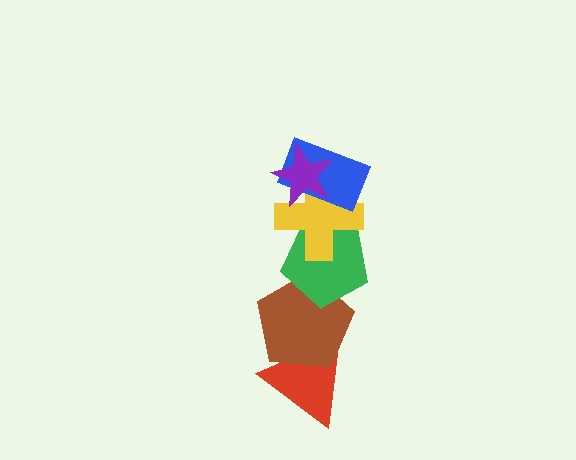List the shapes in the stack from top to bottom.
From top to bottom: the purple star, the blue rectangle, the yellow cross, the green pentagon, the brown pentagon, the red triangle.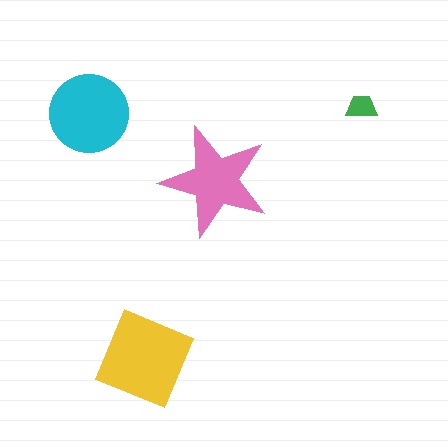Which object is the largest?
The yellow square.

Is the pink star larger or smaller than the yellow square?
Smaller.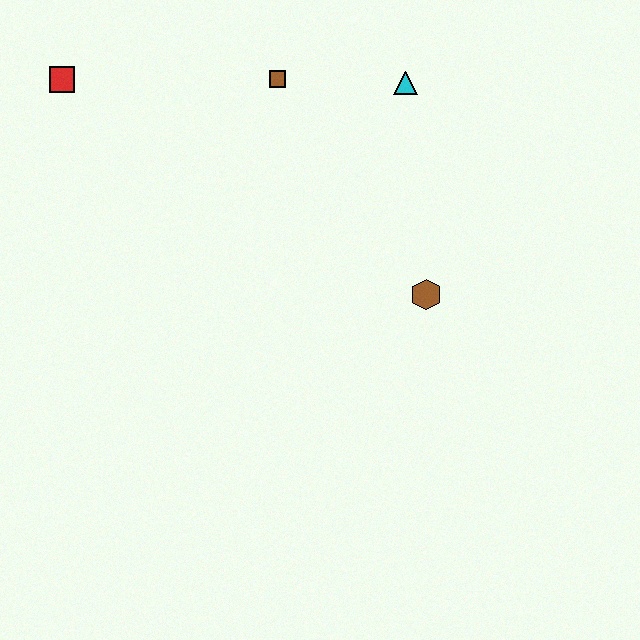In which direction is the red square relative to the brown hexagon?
The red square is to the left of the brown hexagon.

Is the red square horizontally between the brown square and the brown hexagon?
No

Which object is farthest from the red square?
The brown hexagon is farthest from the red square.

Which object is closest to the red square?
The brown square is closest to the red square.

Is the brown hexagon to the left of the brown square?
No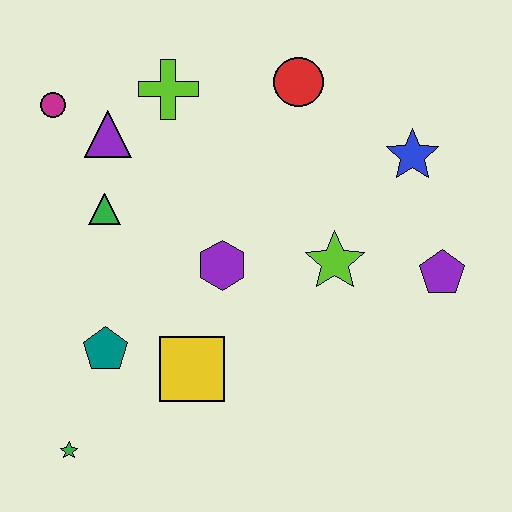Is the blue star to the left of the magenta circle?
No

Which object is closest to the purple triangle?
The magenta circle is closest to the purple triangle.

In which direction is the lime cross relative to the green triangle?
The lime cross is above the green triangle.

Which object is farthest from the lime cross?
The green star is farthest from the lime cross.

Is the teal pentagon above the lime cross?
No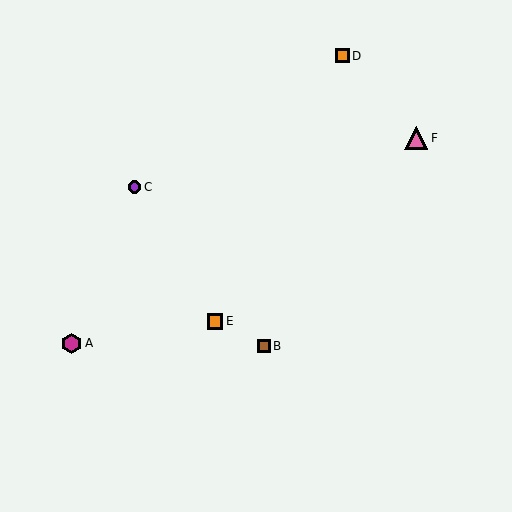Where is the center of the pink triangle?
The center of the pink triangle is at (416, 138).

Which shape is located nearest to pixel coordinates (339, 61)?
The orange square (labeled D) at (342, 56) is nearest to that location.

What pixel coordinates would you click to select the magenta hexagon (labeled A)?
Click at (71, 343) to select the magenta hexagon A.